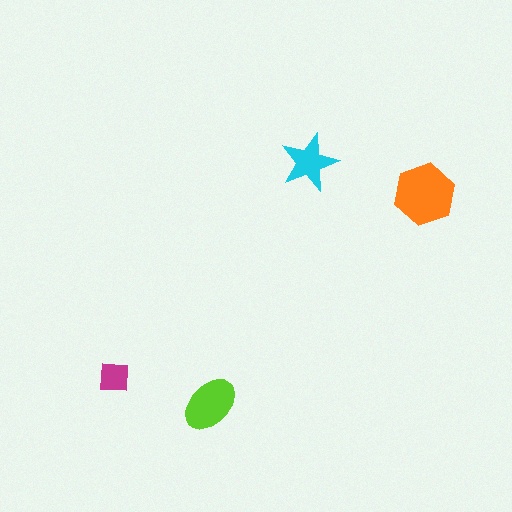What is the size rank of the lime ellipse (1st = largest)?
2nd.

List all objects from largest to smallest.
The orange hexagon, the lime ellipse, the cyan star, the magenta square.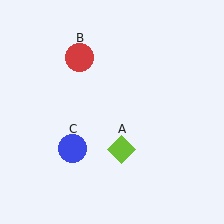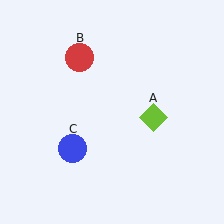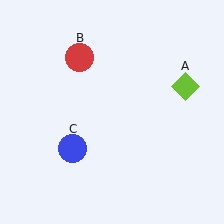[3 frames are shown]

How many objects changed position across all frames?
1 object changed position: lime diamond (object A).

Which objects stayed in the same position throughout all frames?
Red circle (object B) and blue circle (object C) remained stationary.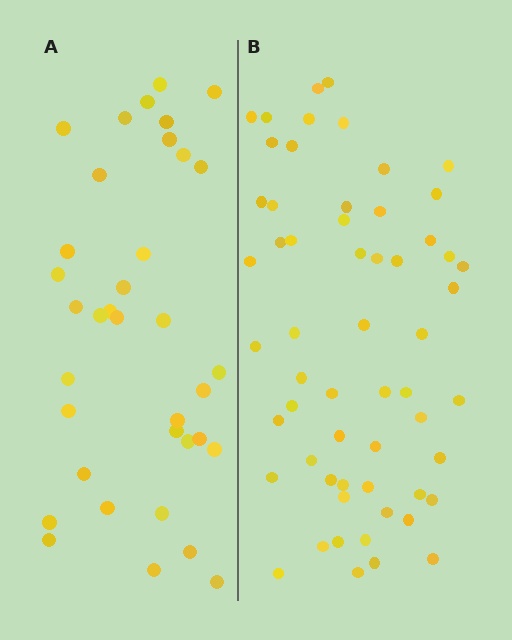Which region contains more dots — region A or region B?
Region B (the right region) has more dots.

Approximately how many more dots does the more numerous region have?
Region B has approximately 20 more dots than region A.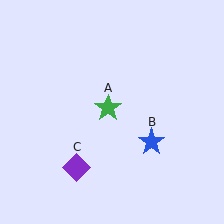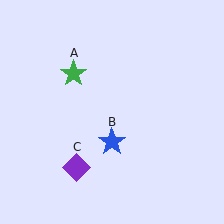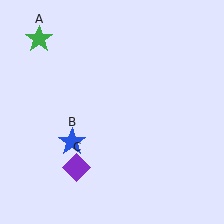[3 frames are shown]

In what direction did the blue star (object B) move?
The blue star (object B) moved left.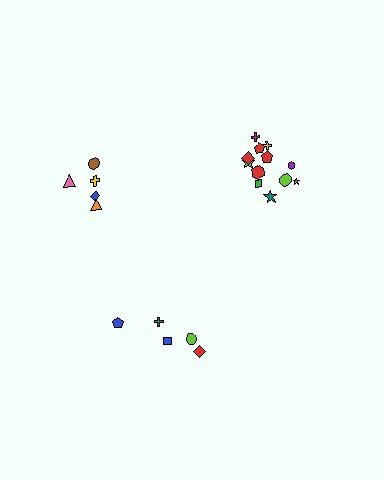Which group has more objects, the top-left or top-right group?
The top-right group.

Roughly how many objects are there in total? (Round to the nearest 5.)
Roughly 20 objects in total.